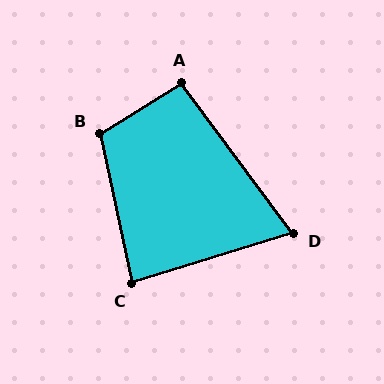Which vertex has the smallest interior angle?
D, at approximately 71 degrees.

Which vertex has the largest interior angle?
B, at approximately 109 degrees.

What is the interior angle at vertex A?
Approximately 95 degrees (approximately right).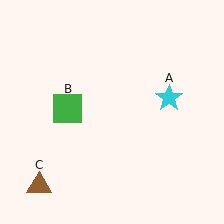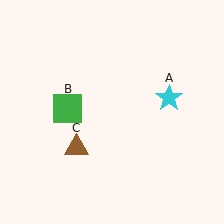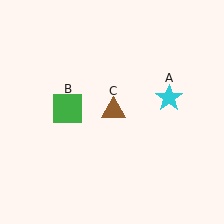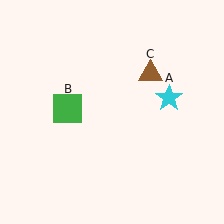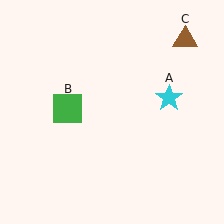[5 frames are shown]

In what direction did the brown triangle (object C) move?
The brown triangle (object C) moved up and to the right.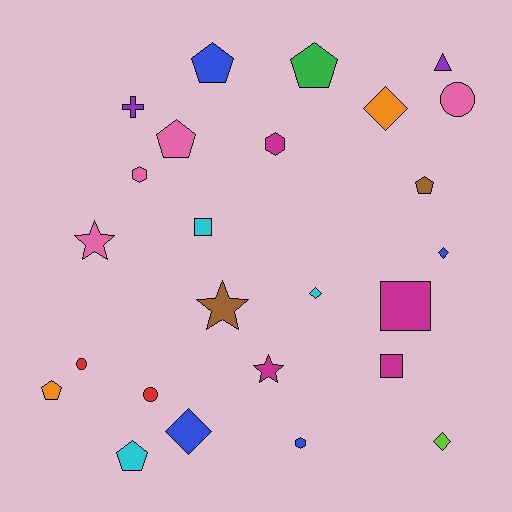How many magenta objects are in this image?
There are 4 magenta objects.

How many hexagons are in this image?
There are 3 hexagons.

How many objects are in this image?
There are 25 objects.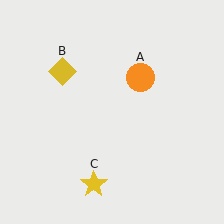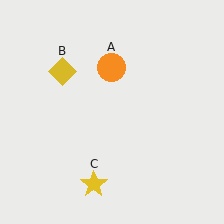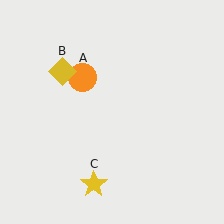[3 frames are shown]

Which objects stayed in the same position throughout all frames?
Yellow diamond (object B) and yellow star (object C) remained stationary.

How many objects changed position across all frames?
1 object changed position: orange circle (object A).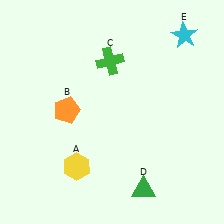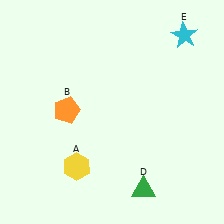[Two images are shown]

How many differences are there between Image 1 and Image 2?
There is 1 difference between the two images.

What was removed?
The green cross (C) was removed in Image 2.